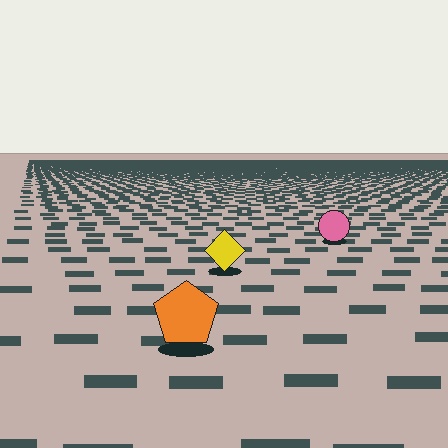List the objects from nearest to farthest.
From nearest to farthest: the orange pentagon, the yellow diamond, the pink circle.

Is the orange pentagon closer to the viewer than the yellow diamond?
Yes. The orange pentagon is closer — you can tell from the texture gradient: the ground texture is coarser near it.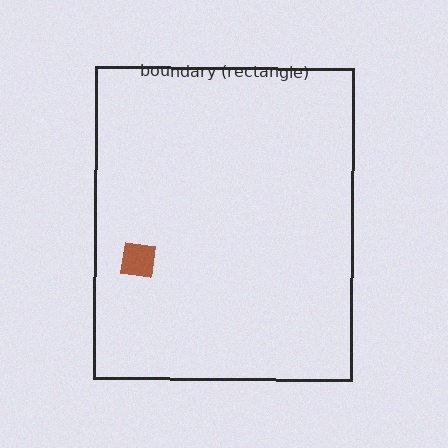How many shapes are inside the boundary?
1 inside, 0 outside.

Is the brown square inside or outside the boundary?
Inside.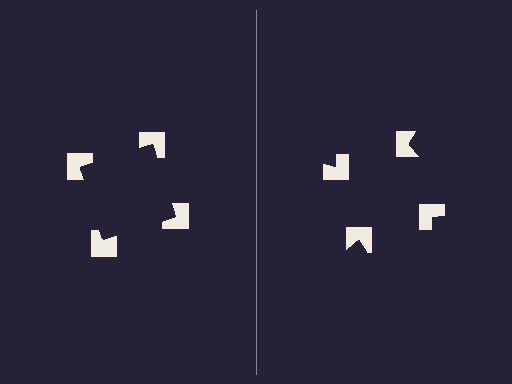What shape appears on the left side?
An illusory square.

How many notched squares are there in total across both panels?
8 — 4 on each side.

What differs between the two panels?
The notched squares are positioned identically on both sides; only the wedge orientations differ. On the left they align to a square; on the right they are misaligned.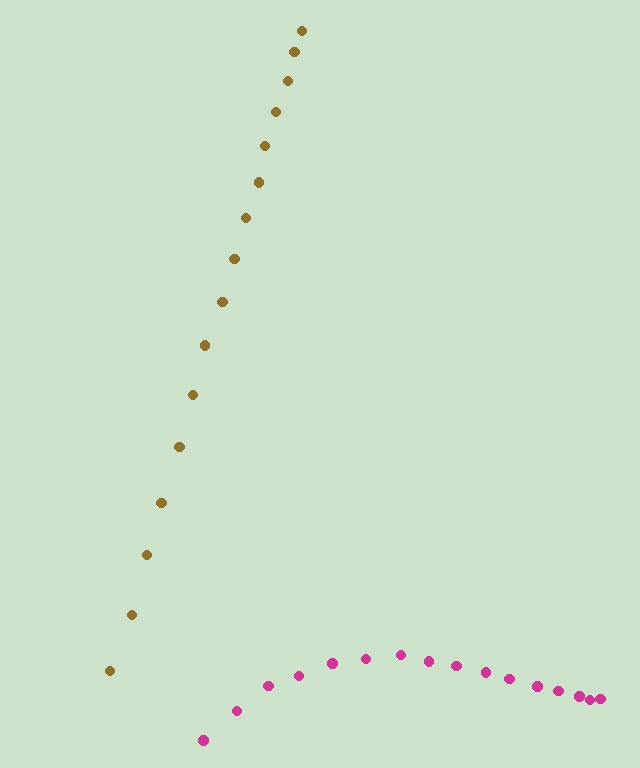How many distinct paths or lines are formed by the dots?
There are 2 distinct paths.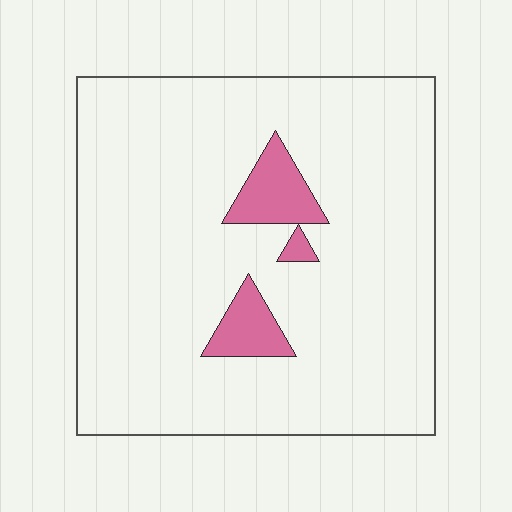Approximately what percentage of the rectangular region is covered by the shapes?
Approximately 10%.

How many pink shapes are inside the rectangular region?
3.